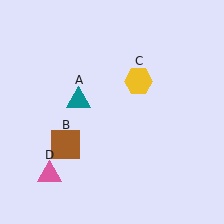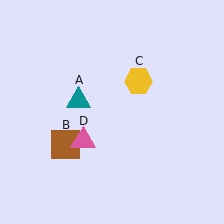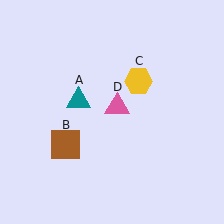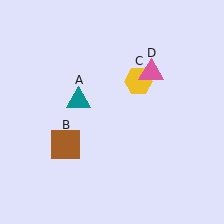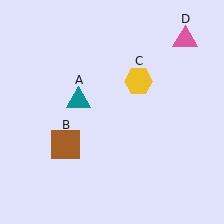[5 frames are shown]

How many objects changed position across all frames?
1 object changed position: pink triangle (object D).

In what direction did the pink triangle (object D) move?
The pink triangle (object D) moved up and to the right.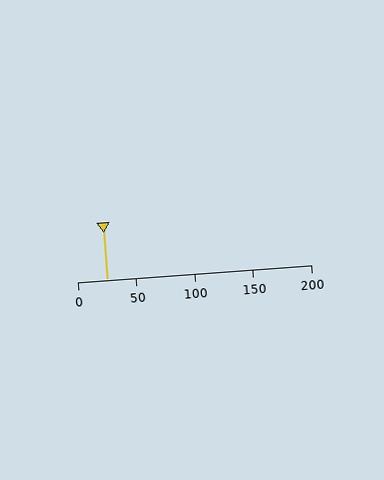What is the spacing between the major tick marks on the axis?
The major ticks are spaced 50 apart.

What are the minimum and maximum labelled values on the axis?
The axis runs from 0 to 200.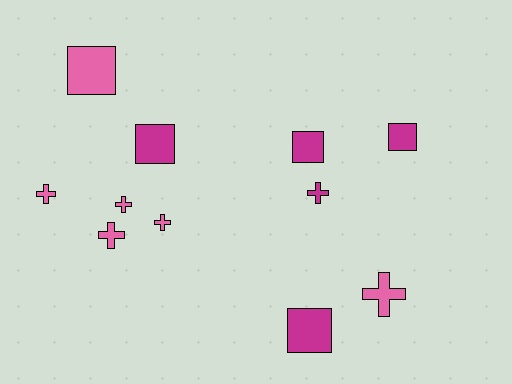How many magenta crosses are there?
There is 1 magenta cross.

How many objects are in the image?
There are 11 objects.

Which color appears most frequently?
Pink, with 6 objects.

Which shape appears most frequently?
Cross, with 6 objects.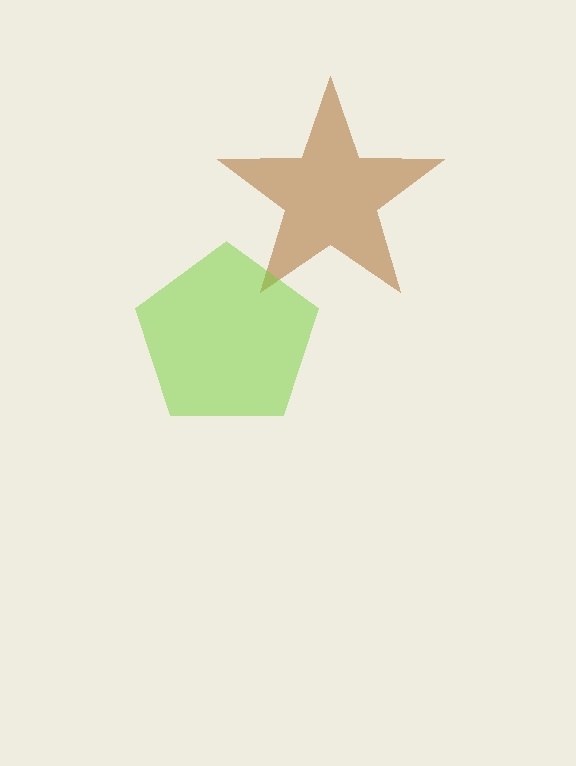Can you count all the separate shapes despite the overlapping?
Yes, there are 2 separate shapes.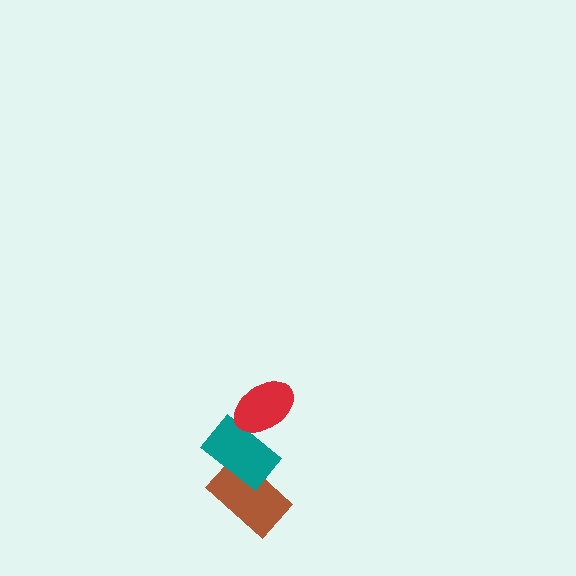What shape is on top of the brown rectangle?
The teal rectangle is on top of the brown rectangle.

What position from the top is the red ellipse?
The red ellipse is 1st from the top.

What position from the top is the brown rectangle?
The brown rectangle is 3rd from the top.